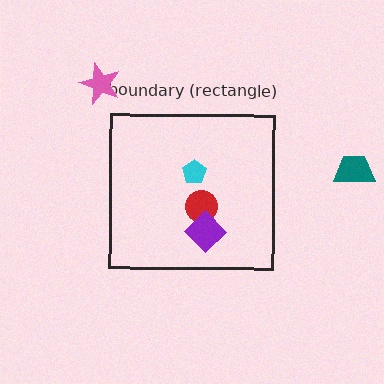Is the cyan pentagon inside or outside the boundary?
Inside.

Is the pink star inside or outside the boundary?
Outside.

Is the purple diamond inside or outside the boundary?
Inside.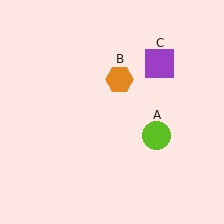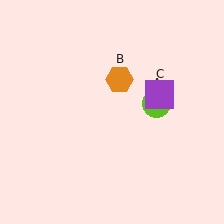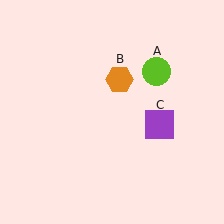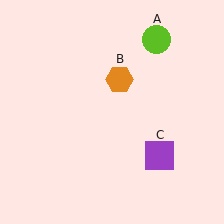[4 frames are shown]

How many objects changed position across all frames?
2 objects changed position: lime circle (object A), purple square (object C).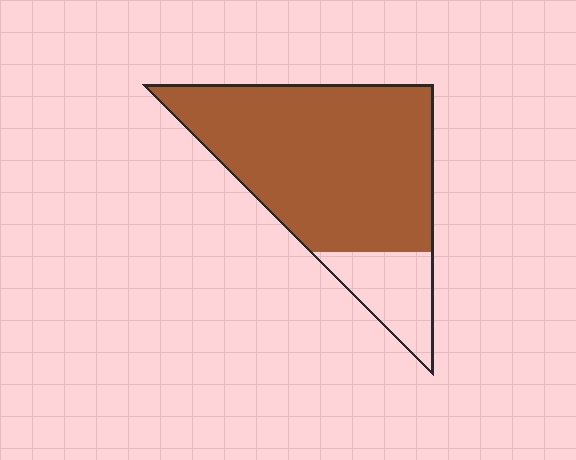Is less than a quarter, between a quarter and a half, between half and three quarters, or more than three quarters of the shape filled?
More than three quarters.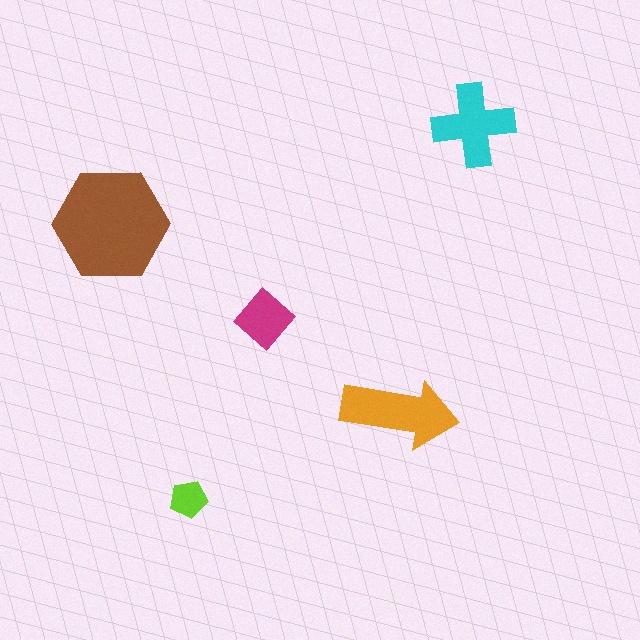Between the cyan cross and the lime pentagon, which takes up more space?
The cyan cross.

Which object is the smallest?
The lime pentagon.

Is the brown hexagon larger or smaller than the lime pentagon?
Larger.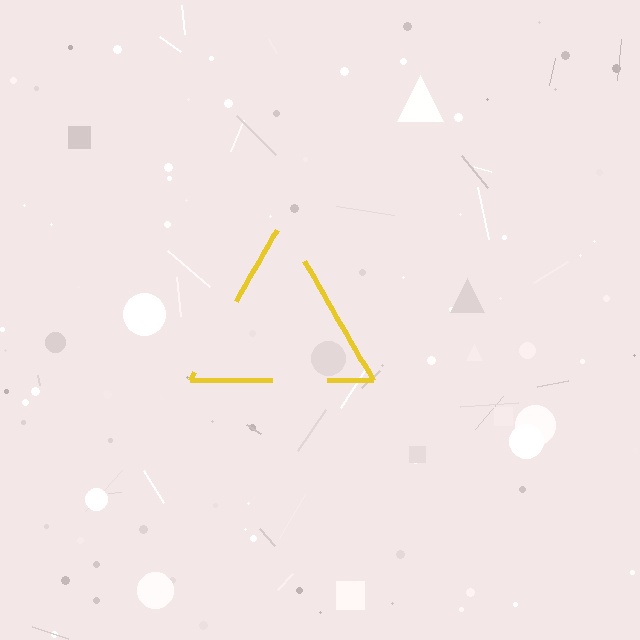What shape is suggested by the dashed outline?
The dashed outline suggests a triangle.